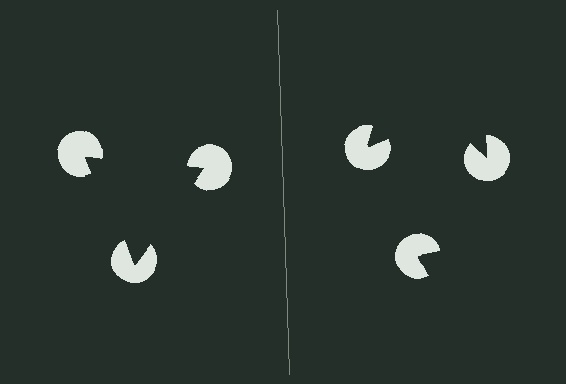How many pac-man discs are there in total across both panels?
6 — 3 on each side.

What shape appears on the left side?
An illusory triangle.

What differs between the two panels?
The pac-man discs are positioned identically on both sides; only the wedge orientations differ. On the left they align to a triangle; on the right they are misaligned.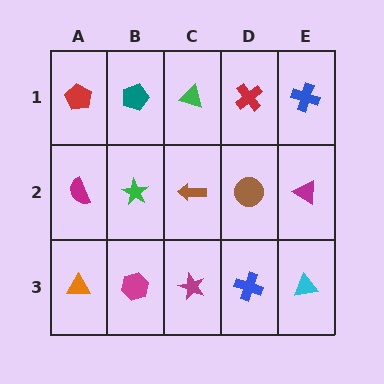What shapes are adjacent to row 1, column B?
A green star (row 2, column B), a red pentagon (row 1, column A), a green triangle (row 1, column C).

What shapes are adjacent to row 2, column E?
A blue cross (row 1, column E), a cyan triangle (row 3, column E), a brown circle (row 2, column D).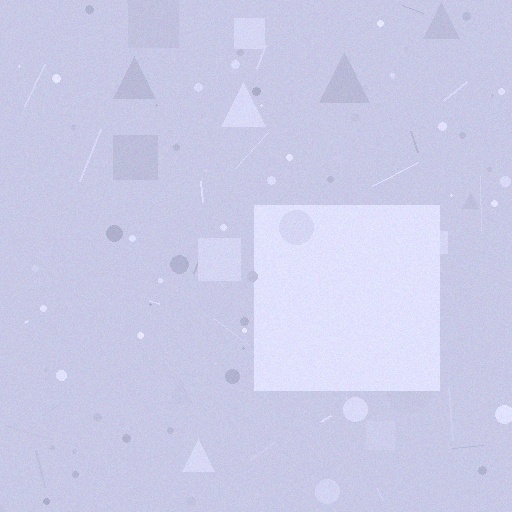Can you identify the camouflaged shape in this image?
The camouflaged shape is a square.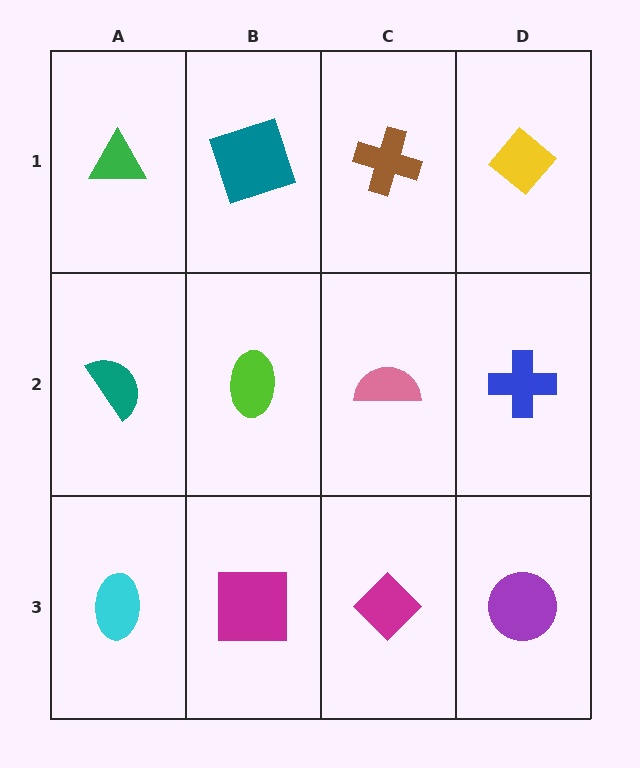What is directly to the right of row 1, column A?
A teal square.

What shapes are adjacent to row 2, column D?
A yellow diamond (row 1, column D), a purple circle (row 3, column D), a pink semicircle (row 2, column C).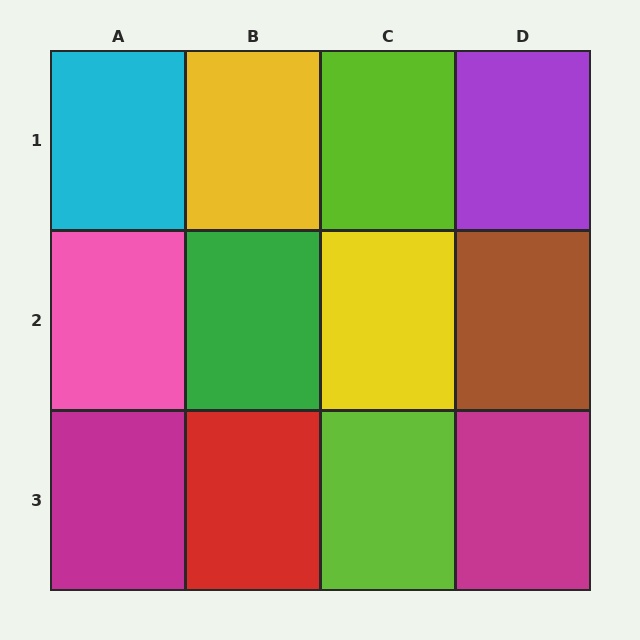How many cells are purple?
1 cell is purple.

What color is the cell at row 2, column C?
Yellow.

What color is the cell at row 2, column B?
Green.